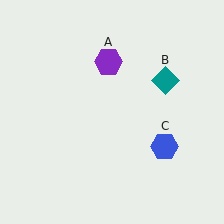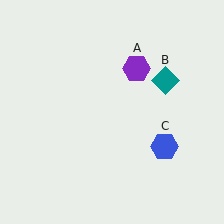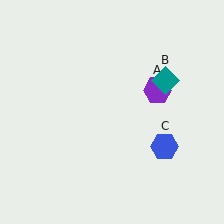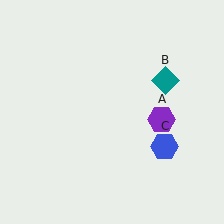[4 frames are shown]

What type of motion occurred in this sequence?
The purple hexagon (object A) rotated clockwise around the center of the scene.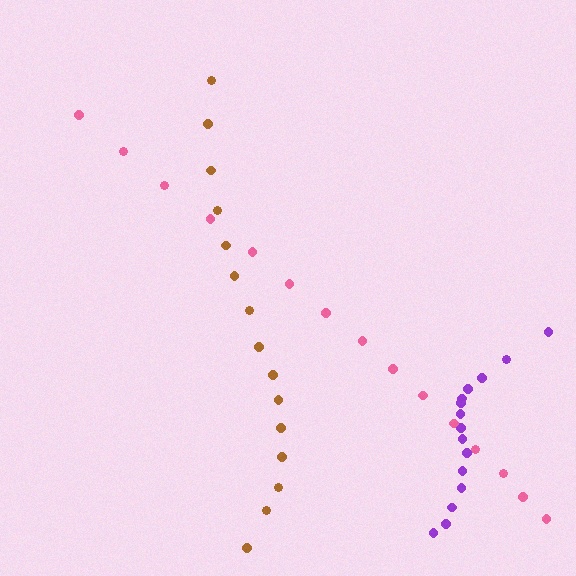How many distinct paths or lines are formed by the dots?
There are 3 distinct paths.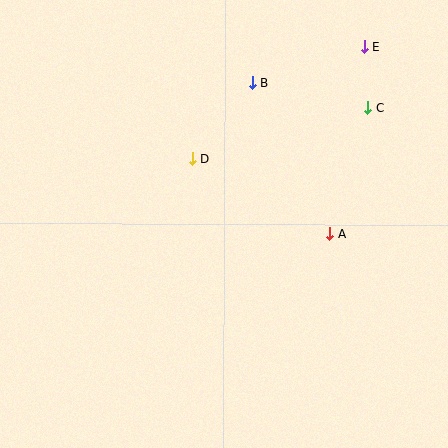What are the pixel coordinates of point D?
Point D is at (193, 159).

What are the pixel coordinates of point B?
Point B is at (252, 83).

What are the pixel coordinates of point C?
Point C is at (367, 108).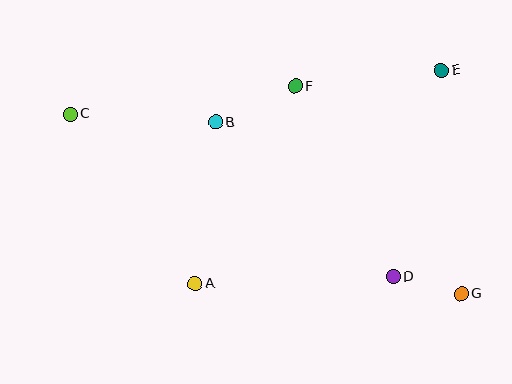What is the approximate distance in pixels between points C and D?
The distance between C and D is approximately 362 pixels.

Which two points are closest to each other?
Points D and G are closest to each other.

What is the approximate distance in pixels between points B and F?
The distance between B and F is approximately 87 pixels.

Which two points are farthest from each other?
Points C and G are farthest from each other.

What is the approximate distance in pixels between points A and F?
The distance between A and F is approximately 221 pixels.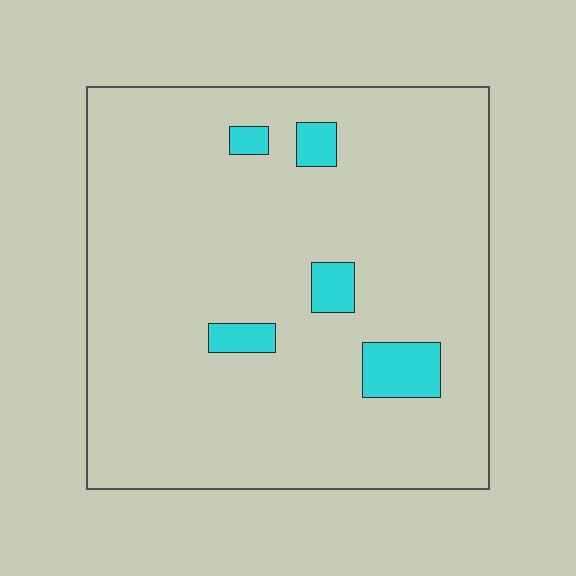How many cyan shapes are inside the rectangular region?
5.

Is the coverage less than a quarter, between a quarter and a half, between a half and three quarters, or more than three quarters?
Less than a quarter.